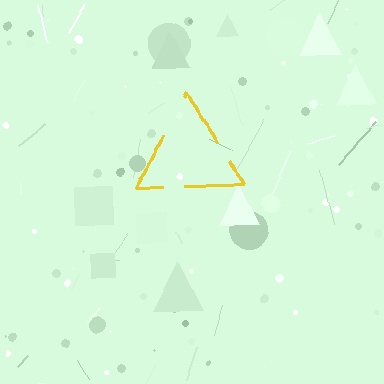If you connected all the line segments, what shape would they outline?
They would outline a triangle.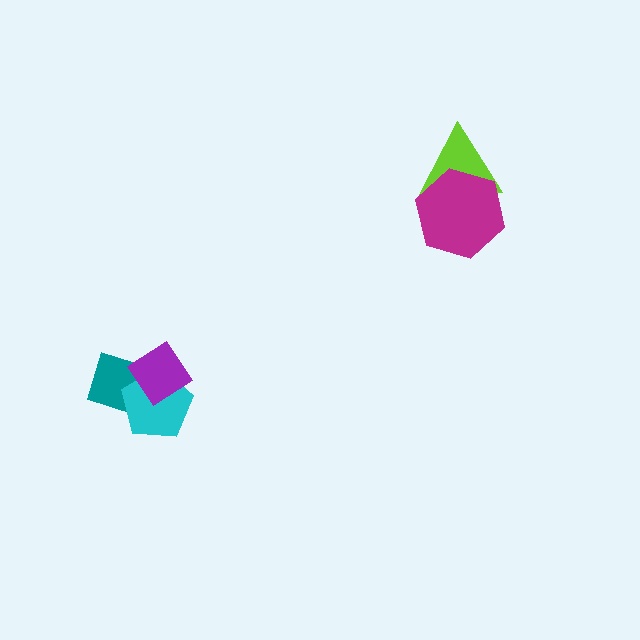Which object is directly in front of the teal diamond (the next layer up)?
The cyan pentagon is directly in front of the teal diamond.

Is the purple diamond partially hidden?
No, no other shape covers it.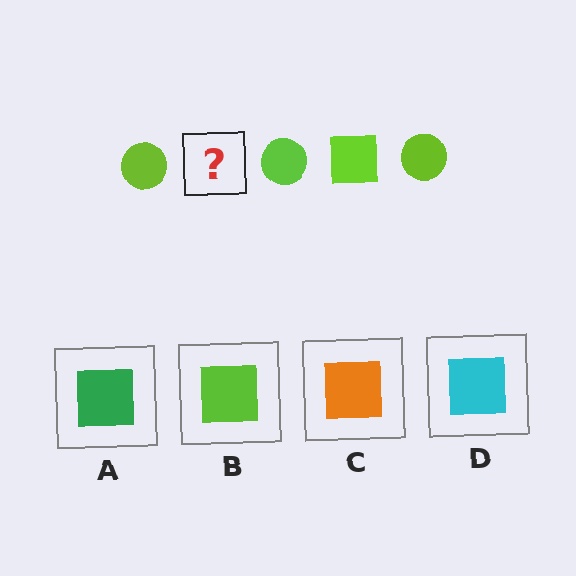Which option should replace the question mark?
Option B.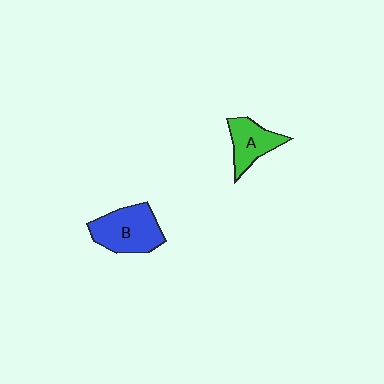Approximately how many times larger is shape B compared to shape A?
Approximately 1.5 times.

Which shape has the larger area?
Shape B (blue).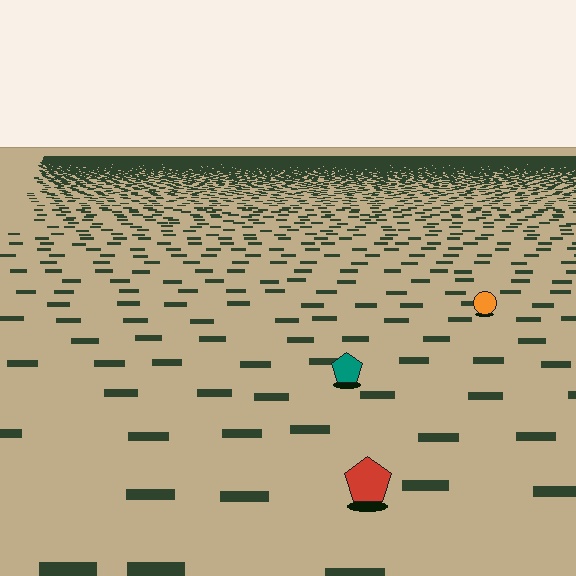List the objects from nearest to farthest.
From nearest to farthest: the red pentagon, the teal pentagon, the orange circle.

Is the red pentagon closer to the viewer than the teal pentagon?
Yes. The red pentagon is closer — you can tell from the texture gradient: the ground texture is coarser near it.